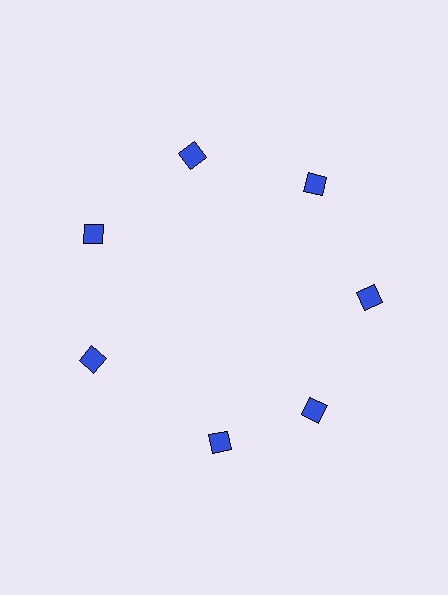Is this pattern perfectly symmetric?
No. The 7 blue diamonds are arranged in a ring, but one element near the 6 o'clock position is rotated out of alignment along the ring, breaking the 7-fold rotational symmetry.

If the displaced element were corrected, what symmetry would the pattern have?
It would have 7-fold rotational symmetry — the pattern would map onto itself every 51 degrees.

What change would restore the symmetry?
The symmetry would be restored by rotating it back into even spacing with its neighbors so that all 7 diamonds sit at equal angles and equal distance from the center.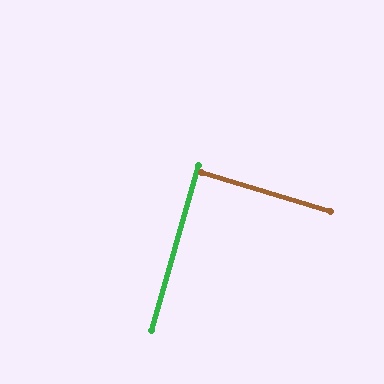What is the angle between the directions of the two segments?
Approximately 89 degrees.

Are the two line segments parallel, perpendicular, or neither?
Perpendicular — they meet at approximately 89°.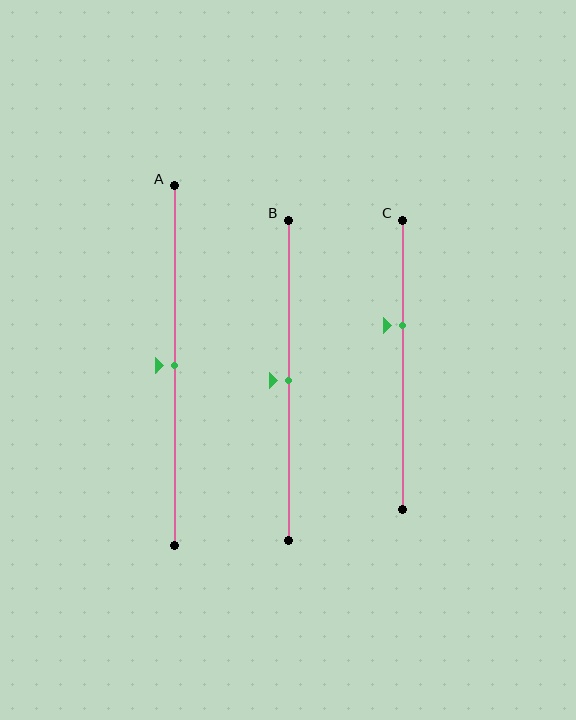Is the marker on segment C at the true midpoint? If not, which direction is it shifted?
No, the marker on segment C is shifted upward by about 14% of the segment length.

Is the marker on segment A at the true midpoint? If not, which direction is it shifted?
Yes, the marker on segment A is at the true midpoint.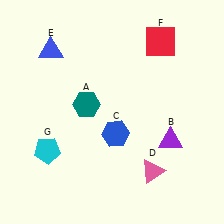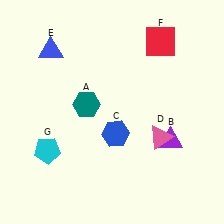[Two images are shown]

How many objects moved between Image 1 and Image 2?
1 object moved between the two images.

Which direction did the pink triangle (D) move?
The pink triangle (D) moved up.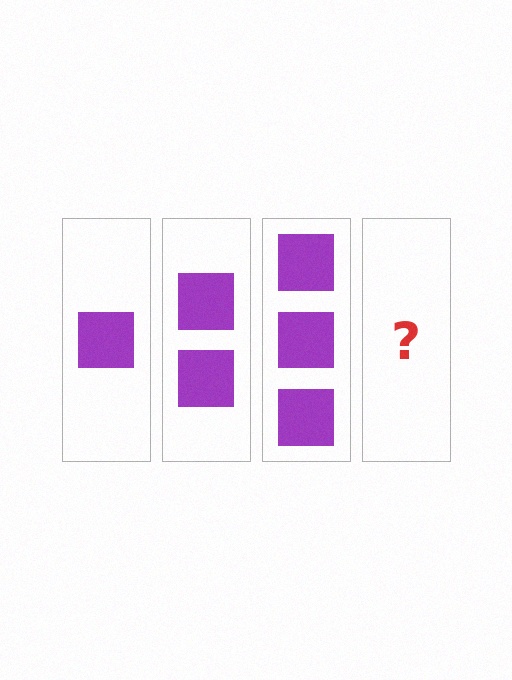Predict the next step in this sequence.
The next step is 4 squares.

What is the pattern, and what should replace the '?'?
The pattern is that each step adds one more square. The '?' should be 4 squares.